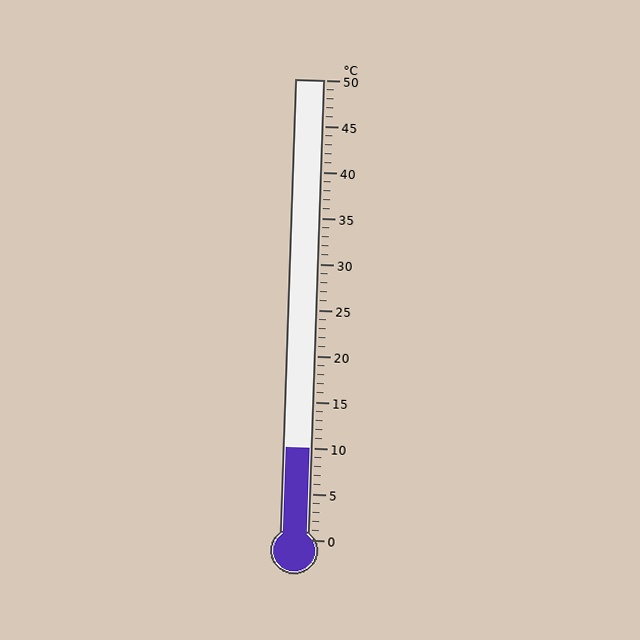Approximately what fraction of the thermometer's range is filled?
The thermometer is filled to approximately 20% of its range.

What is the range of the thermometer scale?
The thermometer scale ranges from 0°C to 50°C.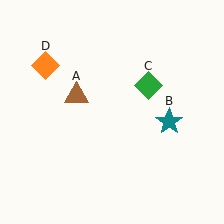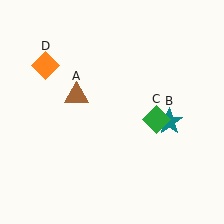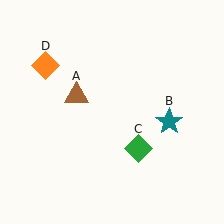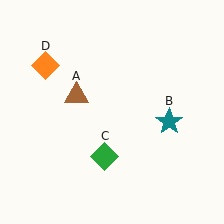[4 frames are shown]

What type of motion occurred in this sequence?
The green diamond (object C) rotated clockwise around the center of the scene.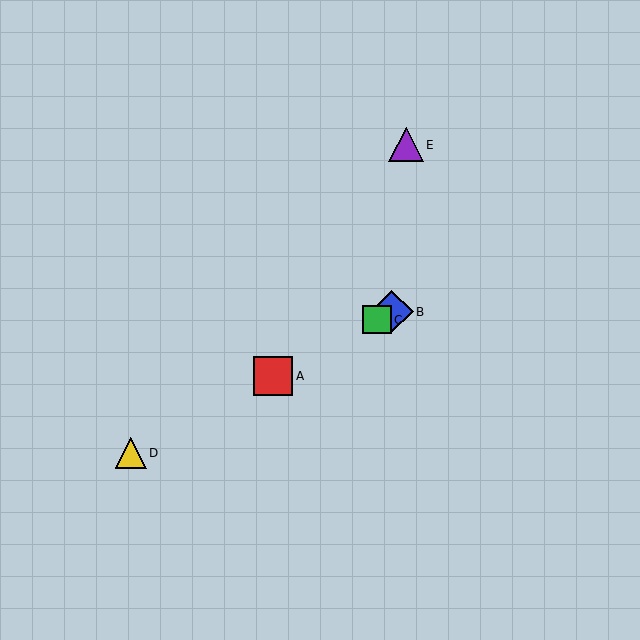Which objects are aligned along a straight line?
Objects A, B, C, D are aligned along a straight line.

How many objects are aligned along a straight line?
4 objects (A, B, C, D) are aligned along a straight line.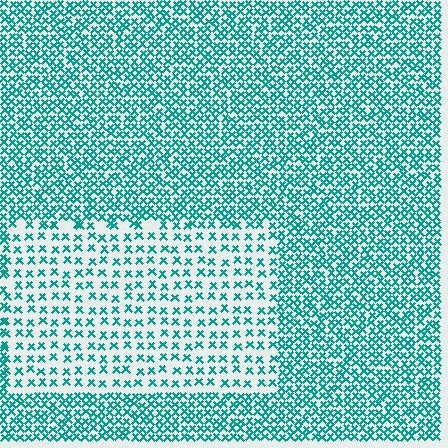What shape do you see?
I see a rectangle.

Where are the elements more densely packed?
The elements are more densely packed outside the rectangle boundary.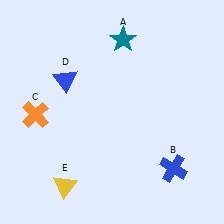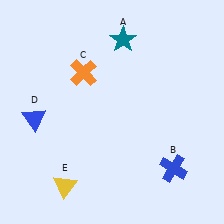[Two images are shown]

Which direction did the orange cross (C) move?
The orange cross (C) moved right.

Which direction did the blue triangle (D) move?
The blue triangle (D) moved down.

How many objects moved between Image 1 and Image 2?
2 objects moved between the two images.